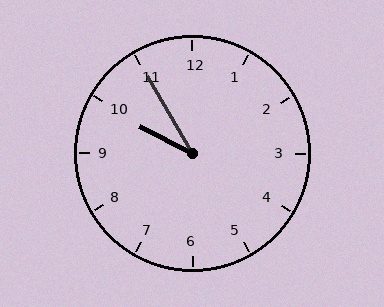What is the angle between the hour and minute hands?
Approximately 32 degrees.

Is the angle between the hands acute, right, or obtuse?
It is acute.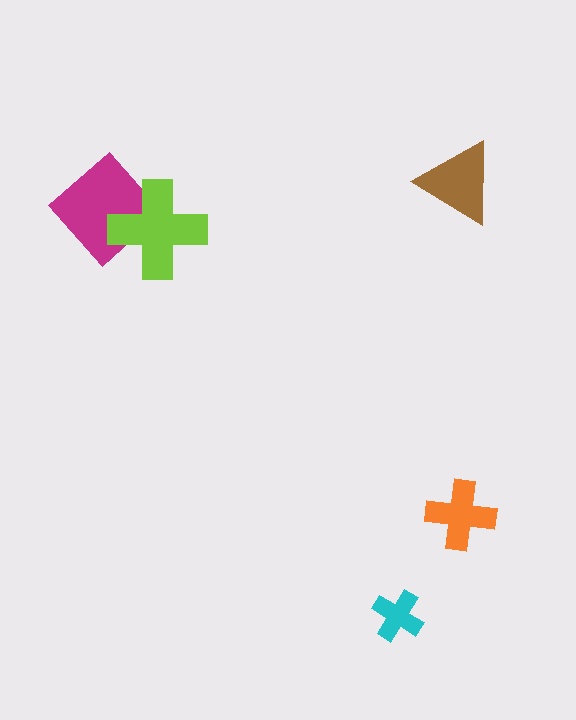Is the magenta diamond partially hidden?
Yes, it is partially covered by another shape.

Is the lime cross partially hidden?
No, no other shape covers it.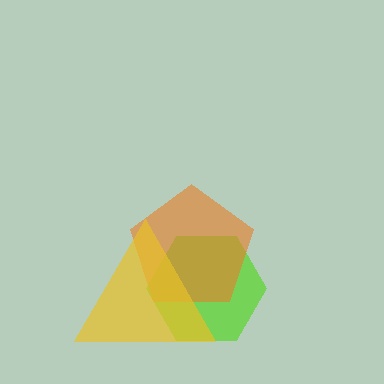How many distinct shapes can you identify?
There are 3 distinct shapes: a lime hexagon, an orange pentagon, a yellow triangle.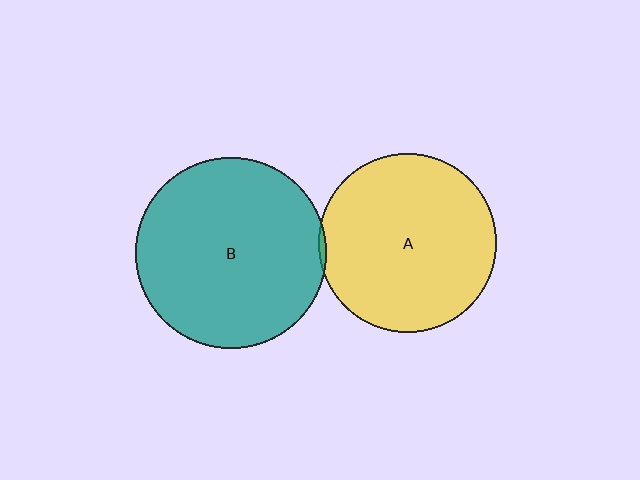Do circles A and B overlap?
Yes.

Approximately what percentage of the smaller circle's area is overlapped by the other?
Approximately 5%.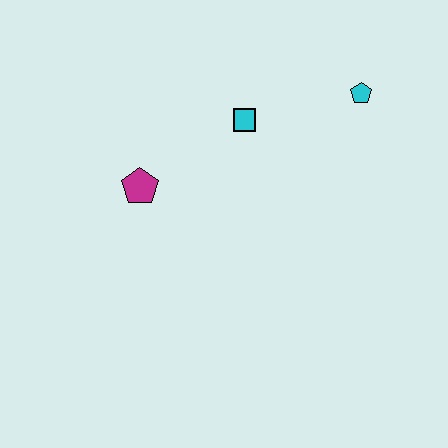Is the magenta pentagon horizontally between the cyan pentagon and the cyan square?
No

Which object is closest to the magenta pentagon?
The cyan square is closest to the magenta pentagon.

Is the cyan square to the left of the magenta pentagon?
No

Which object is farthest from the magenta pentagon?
The cyan pentagon is farthest from the magenta pentagon.